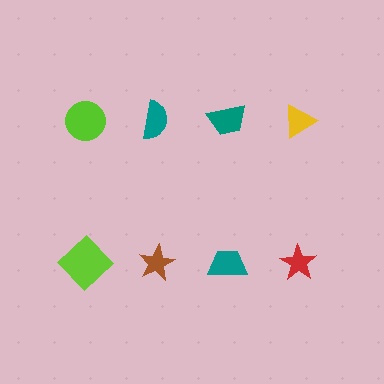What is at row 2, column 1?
A lime diamond.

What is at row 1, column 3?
A teal trapezoid.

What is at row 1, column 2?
A teal semicircle.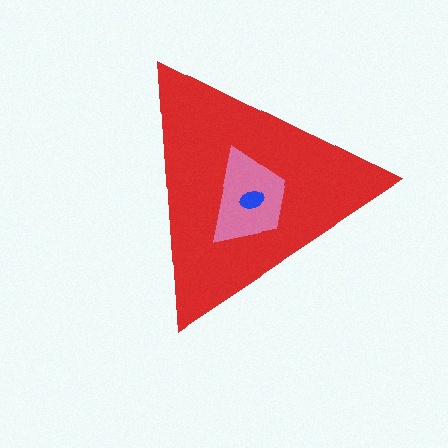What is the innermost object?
The blue ellipse.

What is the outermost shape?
The red triangle.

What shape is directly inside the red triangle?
The pink trapezoid.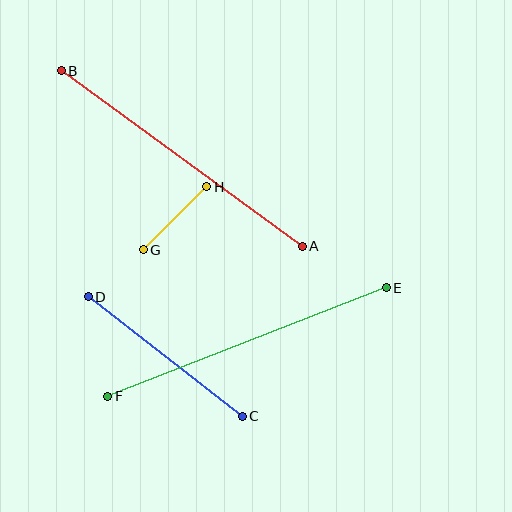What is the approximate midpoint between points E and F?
The midpoint is at approximately (247, 342) pixels.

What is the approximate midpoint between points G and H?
The midpoint is at approximately (175, 218) pixels.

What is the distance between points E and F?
The distance is approximately 299 pixels.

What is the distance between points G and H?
The distance is approximately 89 pixels.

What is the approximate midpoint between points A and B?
The midpoint is at approximately (182, 159) pixels.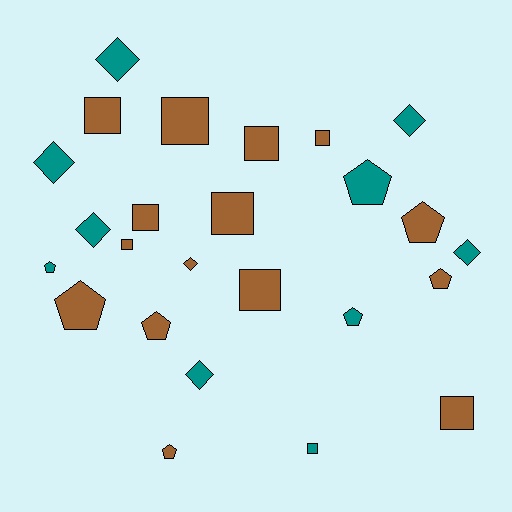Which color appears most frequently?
Brown, with 15 objects.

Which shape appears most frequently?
Square, with 10 objects.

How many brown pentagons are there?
There are 5 brown pentagons.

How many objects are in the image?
There are 25 objects.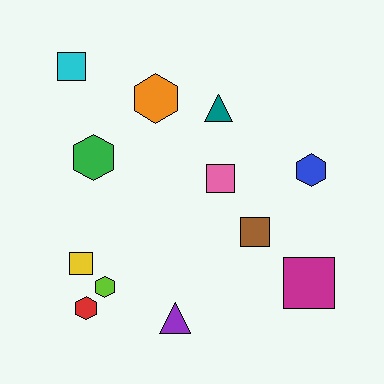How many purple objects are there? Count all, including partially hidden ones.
There is 1 purple object.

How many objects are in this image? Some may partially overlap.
There are 12 objects.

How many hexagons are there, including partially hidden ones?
There are 5 hexagons.